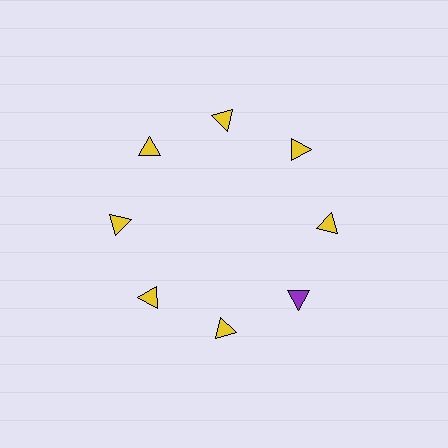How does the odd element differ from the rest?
It has a different color: purple instead of yellow.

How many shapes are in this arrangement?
There are 8 shapes arranged in a ring pattern.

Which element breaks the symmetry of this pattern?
The purple triangle at roughly the 4 o'clock position breaks the symmetry. All other shapes are yellow triangles.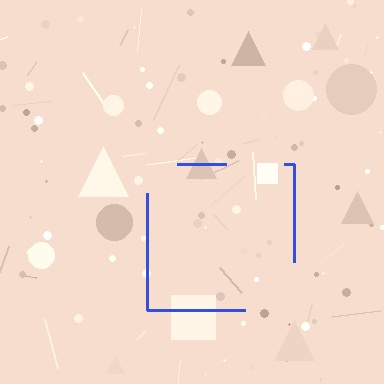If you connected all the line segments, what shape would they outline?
They would outline a square.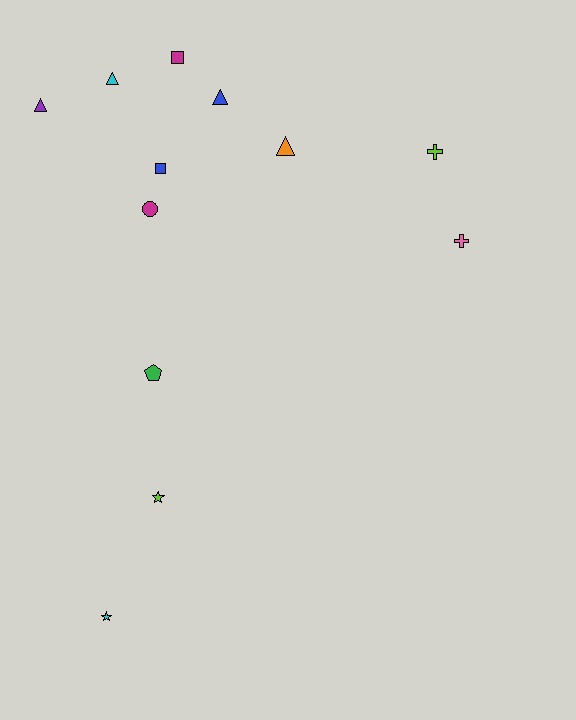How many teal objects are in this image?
There are no teal objects.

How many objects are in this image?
There are 12 objects.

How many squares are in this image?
There are 2 squares.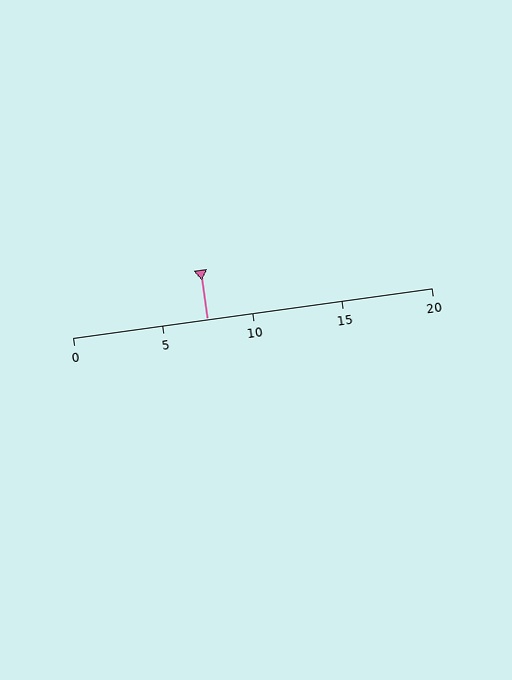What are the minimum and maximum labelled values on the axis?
The axis runs from 0 to 20.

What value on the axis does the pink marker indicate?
The marker indicates approximately 7.5.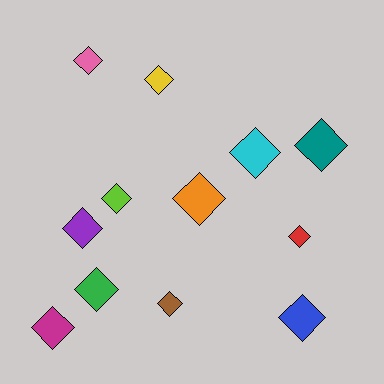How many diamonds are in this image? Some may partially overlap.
There are 12 diamonds.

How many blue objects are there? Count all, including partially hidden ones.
There is 1 blue object.